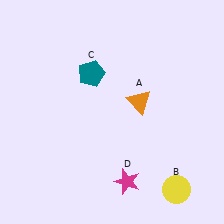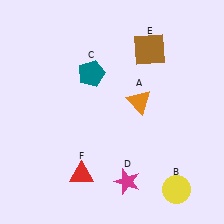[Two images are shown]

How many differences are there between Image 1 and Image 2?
There are 2 differences between the two images.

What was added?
A brown square (E), a red triangle (F) were added in Image 2.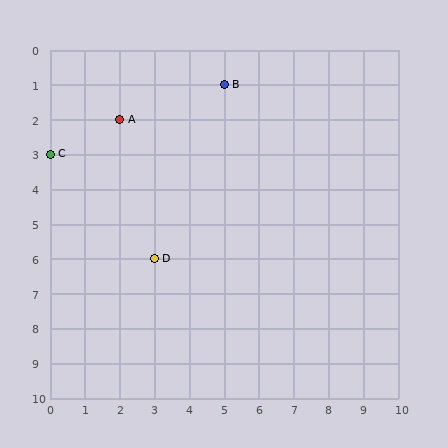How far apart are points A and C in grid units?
Points A and C are 2 columns and 1 row apart (about 2.2 grid units diagonally).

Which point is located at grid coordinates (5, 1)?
Point B is at (5, 1).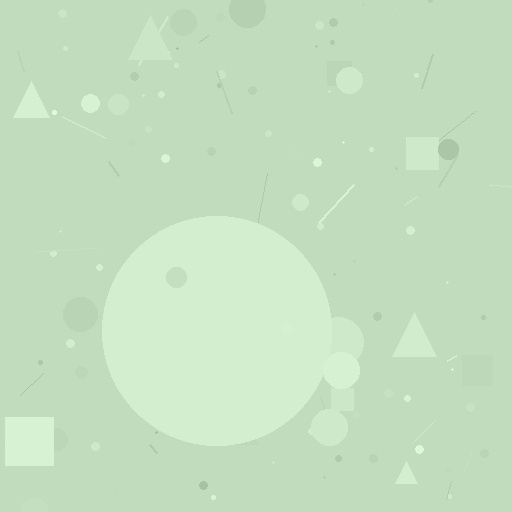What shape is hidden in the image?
A circle is hidden in the image.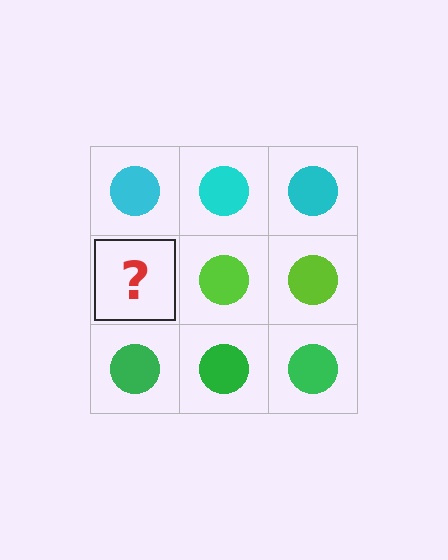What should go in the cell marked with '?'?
The missing cell should contain a lime circle.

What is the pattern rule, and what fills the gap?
The rule is that each row has a consistent color. The gap should be filled with a lime circle.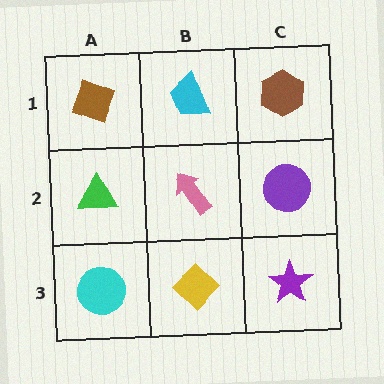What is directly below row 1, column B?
A pink arrow.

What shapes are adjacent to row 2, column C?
A brown hexagon (row 1, column C), a purple star (row 3, column C), a pink arrow (row 2, column B).